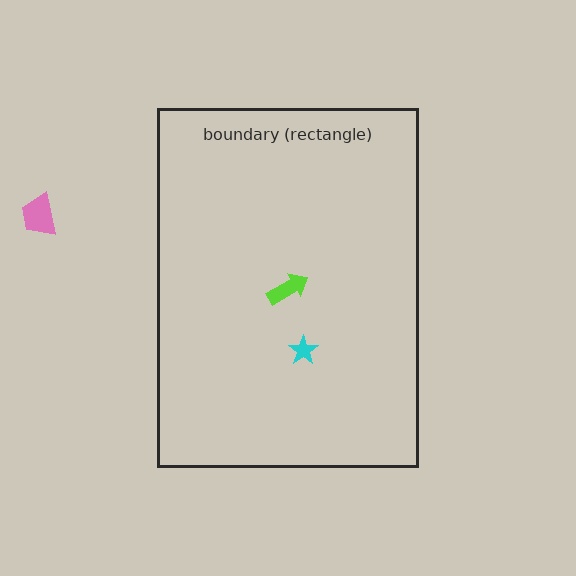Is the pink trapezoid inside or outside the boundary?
Outside.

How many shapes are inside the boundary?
2 inside, 1 outside.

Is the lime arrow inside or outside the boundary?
Inside.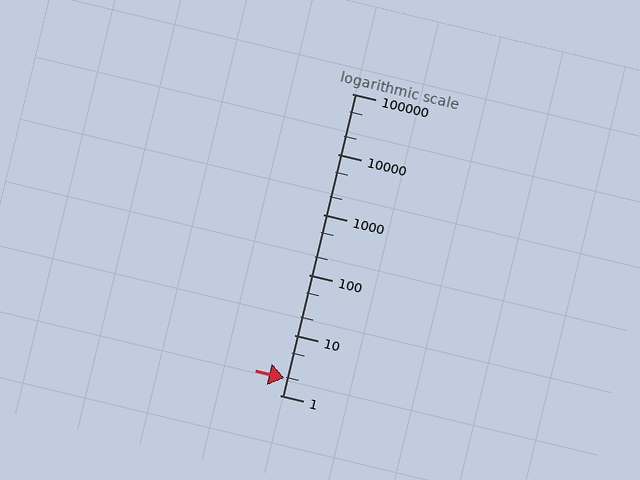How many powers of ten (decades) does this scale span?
The scale spans 5 decades, from 1 to 100000.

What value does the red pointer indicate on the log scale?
The pointer indicates approximately 1.9.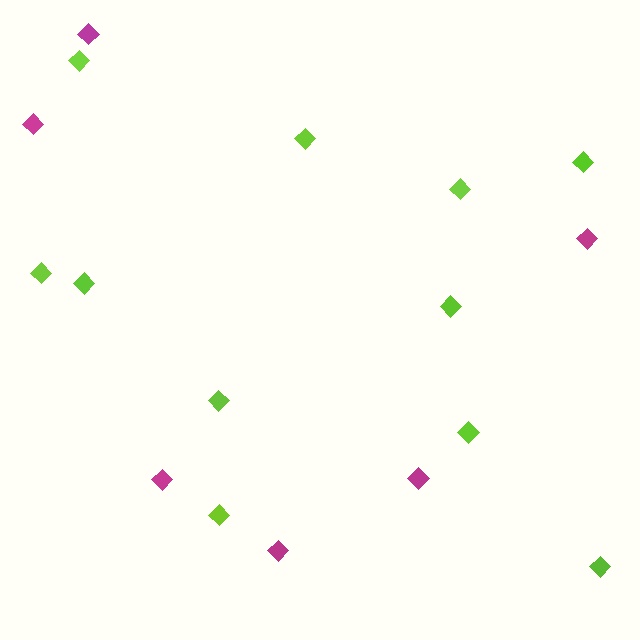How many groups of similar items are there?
There are 2 groups: one group of lime diamonds (11) and one group of magenta diamonds (6).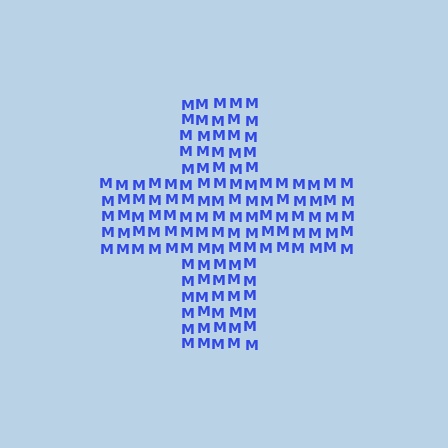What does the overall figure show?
The overall figure shows a cross.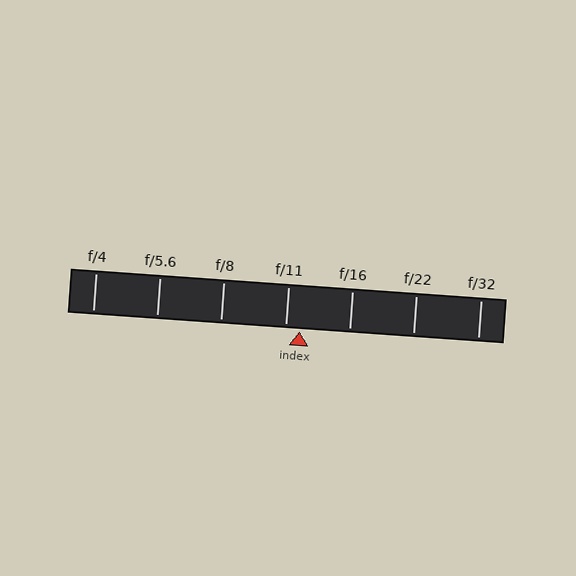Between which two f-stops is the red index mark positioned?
The index mark is between f/11 and f/16.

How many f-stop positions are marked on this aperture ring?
There are 7 f-stop positions marked.